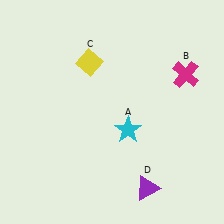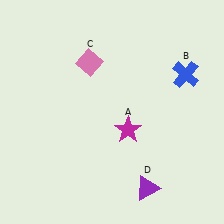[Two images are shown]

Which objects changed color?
A changed from cyan to magenta. B changed from magenta to blue. C changed from yellow to pink.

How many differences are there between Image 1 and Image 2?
There are 3 differences between the two images.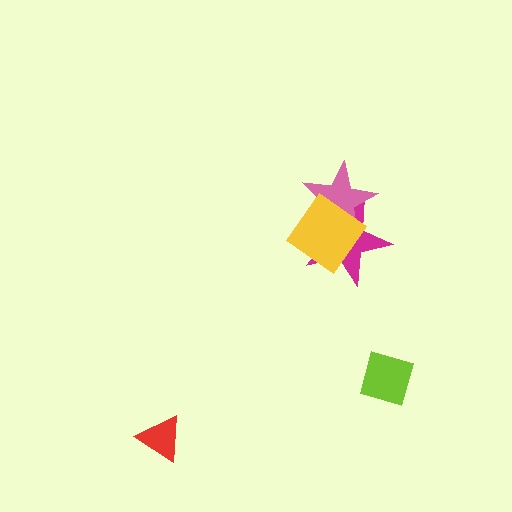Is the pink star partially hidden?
Yes, it is partially covered by another shape.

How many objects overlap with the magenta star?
2 objects overlap with the magenta star.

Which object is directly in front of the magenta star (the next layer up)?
The pink star is directly in front of the magenta star.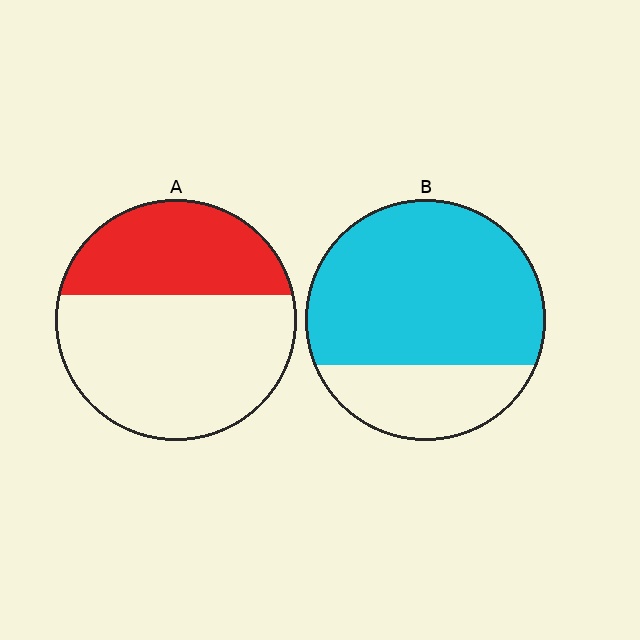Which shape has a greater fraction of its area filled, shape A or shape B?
Shape B.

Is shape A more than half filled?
No.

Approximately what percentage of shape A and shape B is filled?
A is approximately 35% and B is approximately 75%.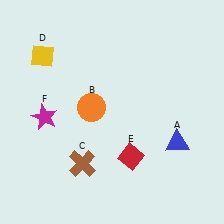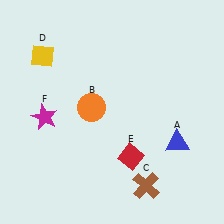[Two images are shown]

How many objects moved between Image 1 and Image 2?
1 object moved between the two images.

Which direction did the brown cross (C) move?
The brown cross (C) moved right.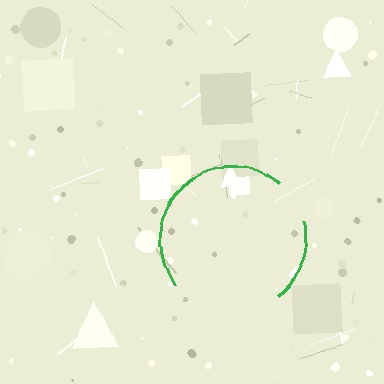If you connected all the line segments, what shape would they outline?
They would outline a circle.